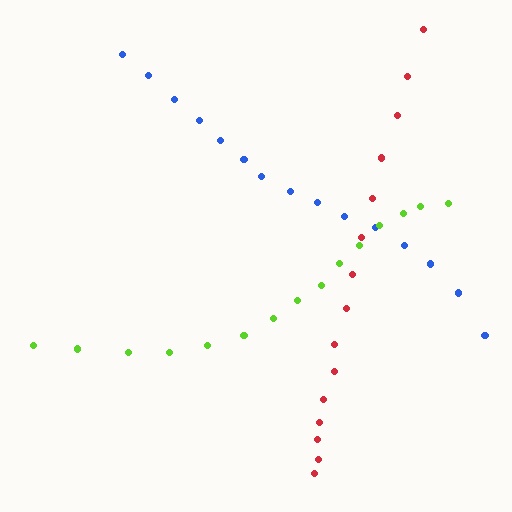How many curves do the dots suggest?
There are 3 distinct paths.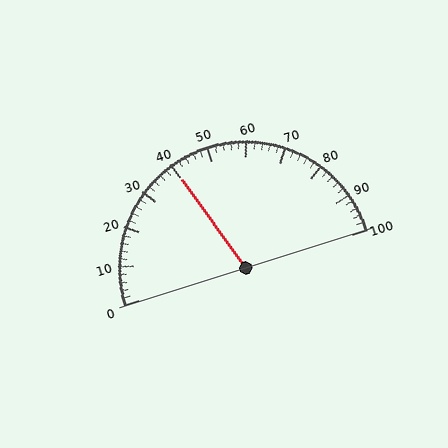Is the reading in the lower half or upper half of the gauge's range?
The reading is in the lower half of the range (0 to 100).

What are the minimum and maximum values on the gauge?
The gauge ranges from 0 to 100.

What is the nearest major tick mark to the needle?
The nearest major tick mark is 40.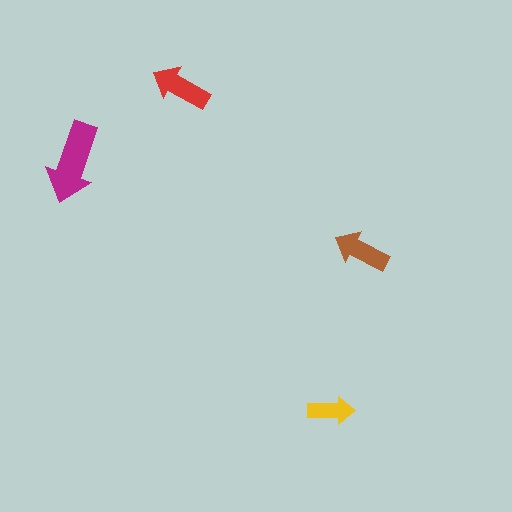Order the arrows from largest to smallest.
the magenta one, the red one, the brown one, the yellow one.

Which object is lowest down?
The yellow arrow is bottommost.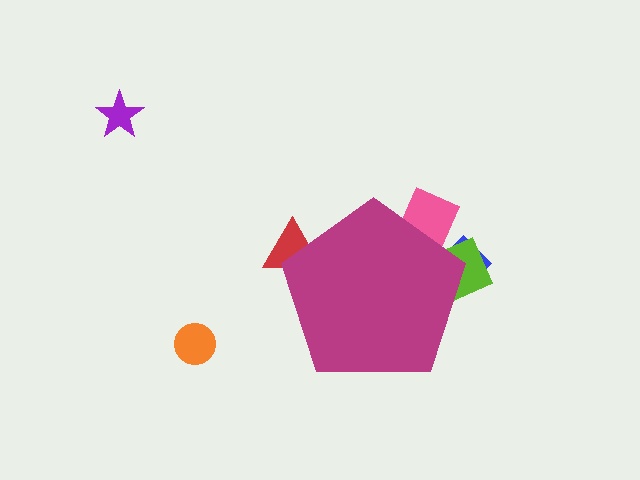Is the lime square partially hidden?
Yes, the lime square is partially hidden behind the magenta pentagon.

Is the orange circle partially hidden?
No, the orange circle is fully visible.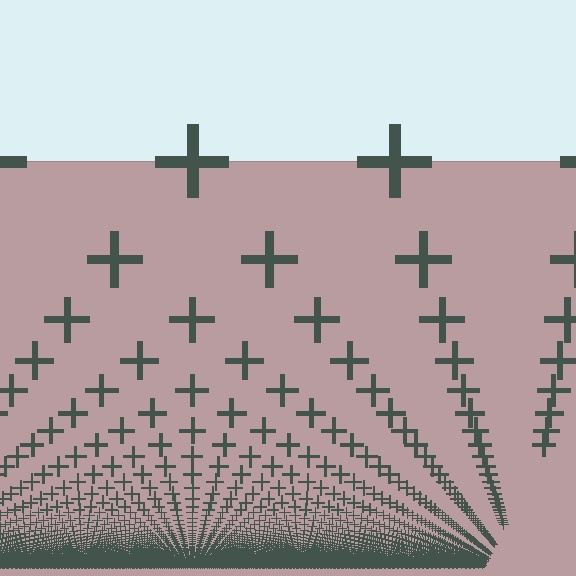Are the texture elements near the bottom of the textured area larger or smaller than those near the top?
Smaller. The gradient is inverted — elements near the bottom are smaller and denser.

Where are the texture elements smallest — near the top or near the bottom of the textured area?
Near the bottom.